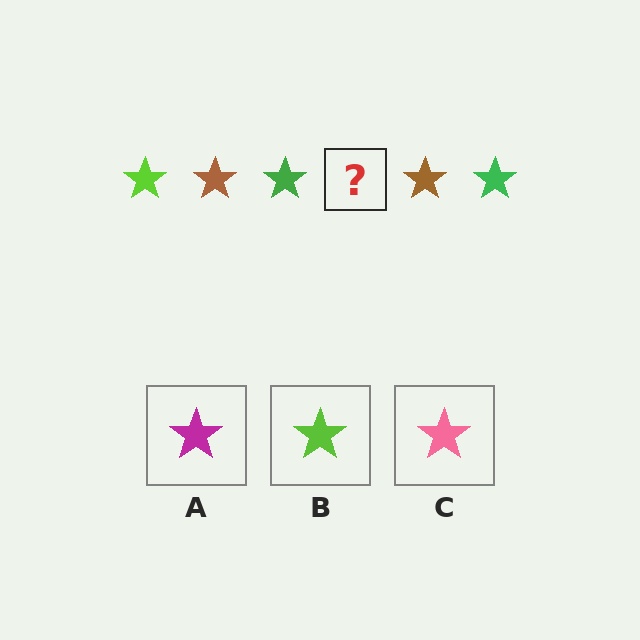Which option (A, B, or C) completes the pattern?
B.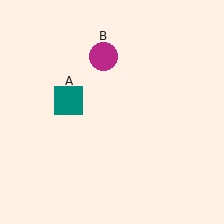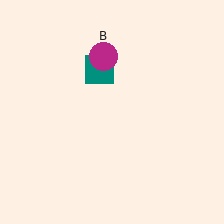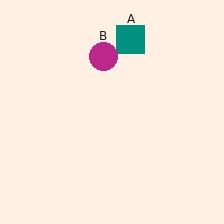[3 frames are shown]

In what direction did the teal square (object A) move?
The teal square (object A) moved up and to the right.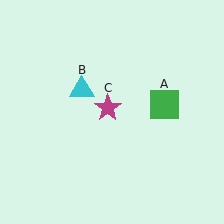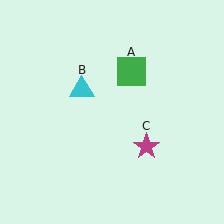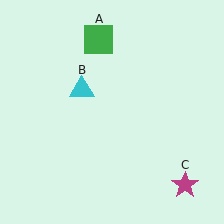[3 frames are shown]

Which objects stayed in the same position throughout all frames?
Cyan triangle (object B) remained stationary.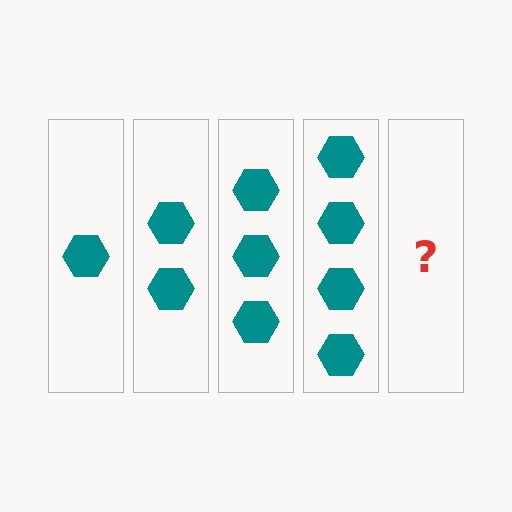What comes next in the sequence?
The next element should be 5 hexagons.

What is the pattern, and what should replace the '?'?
The pattern is that each step adds one more hexagon. The '?' should be 5 hexagons.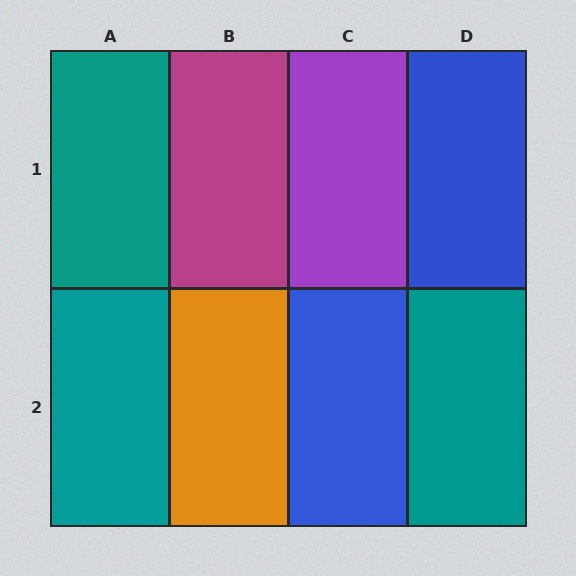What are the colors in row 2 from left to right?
Teal, orange, blue, teal.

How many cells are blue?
2 cells are blue.